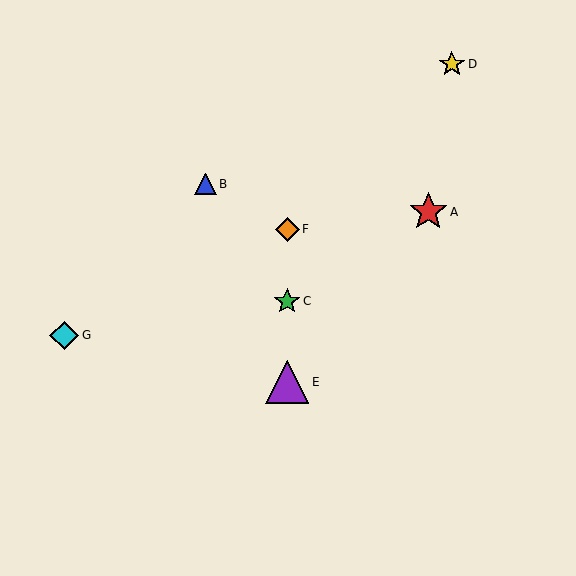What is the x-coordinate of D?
Object D is at x≈452.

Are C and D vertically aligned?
No, C is at x≈287 and D is at x≈452.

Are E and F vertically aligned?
Yes, both are at x≈287.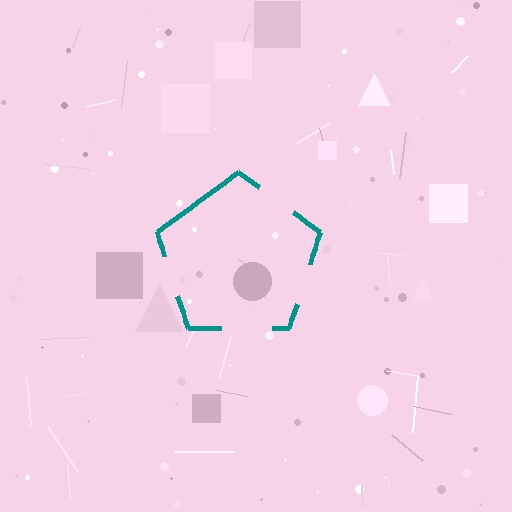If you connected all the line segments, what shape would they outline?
They would outline a pentagon.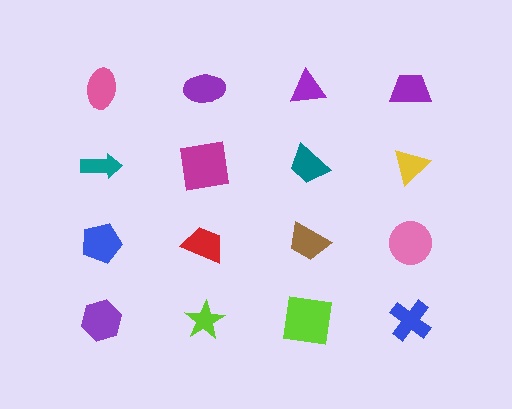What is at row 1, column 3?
A purple triangle.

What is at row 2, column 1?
A teal arrow.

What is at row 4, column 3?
A lime square.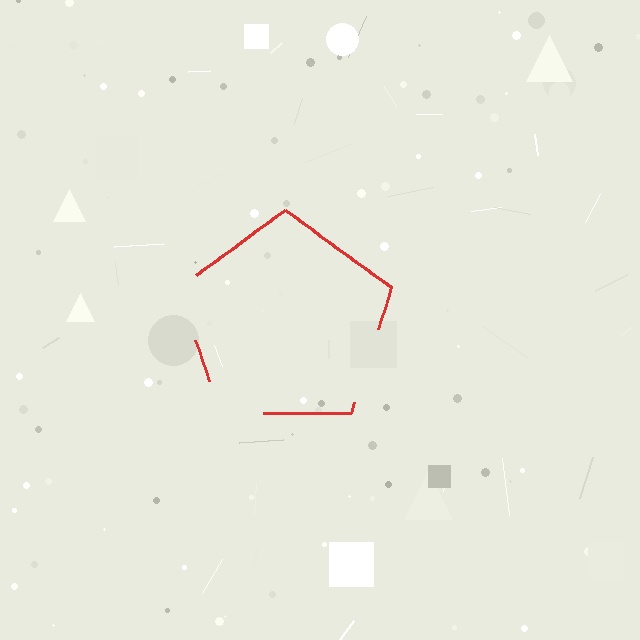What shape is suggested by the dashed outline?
The dashed outline suggests a pentagon.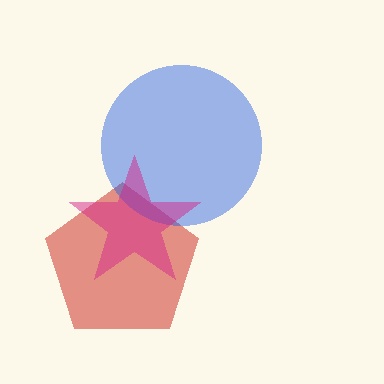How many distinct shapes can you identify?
There are 3 distinct shapes: a red pentagon, a blue circle, a magenta star.